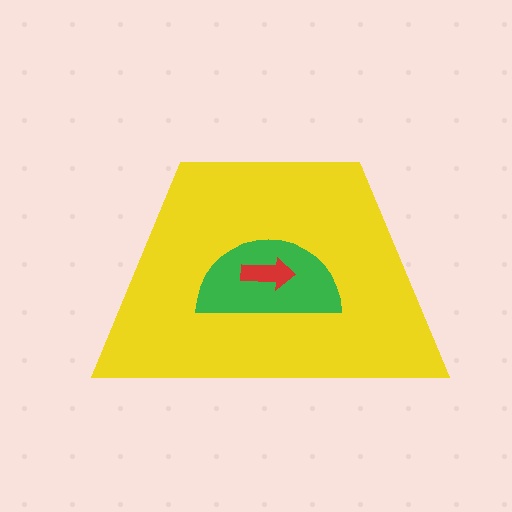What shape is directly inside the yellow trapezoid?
The green semicircle.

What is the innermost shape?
The red arrow.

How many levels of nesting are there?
3.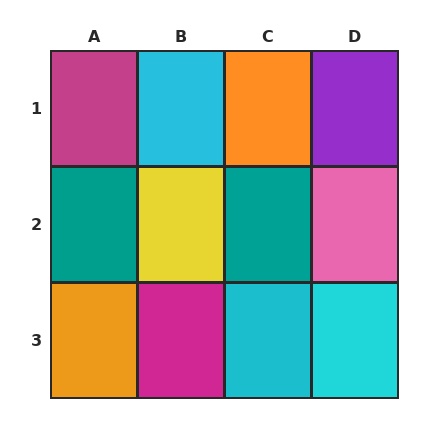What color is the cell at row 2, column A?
Teal.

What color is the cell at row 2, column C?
Teal.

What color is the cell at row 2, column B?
Yellow.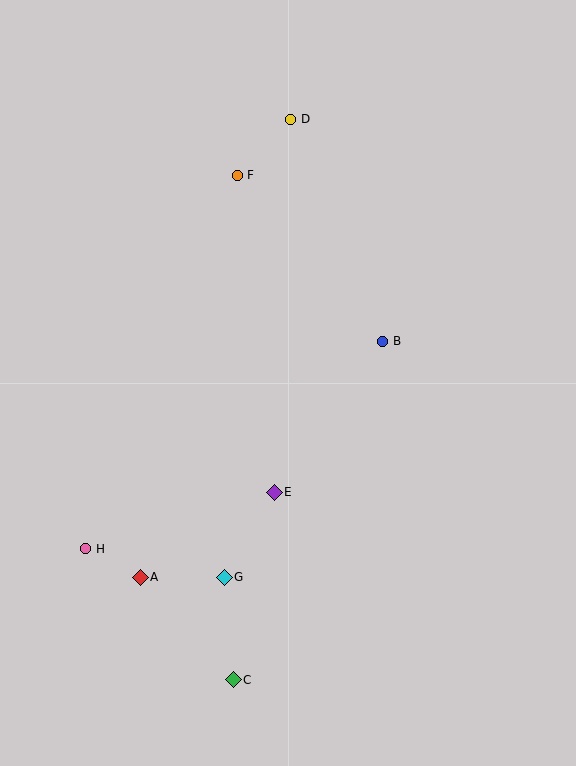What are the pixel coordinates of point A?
Point A is at (140, 577).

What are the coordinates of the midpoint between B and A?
The midpoint between B and A is at (261, 459).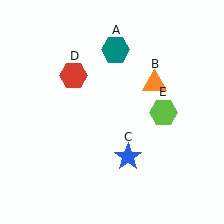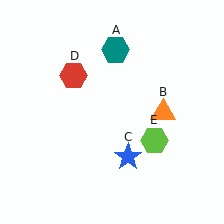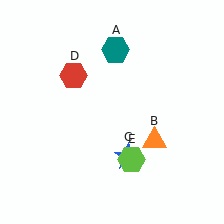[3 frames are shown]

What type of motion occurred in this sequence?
The orange triangle (object B), lime hexagon (object E) rotated clockwise around the center of the scene.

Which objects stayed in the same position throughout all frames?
Teal hexagon (object A) and blue star (object C) and red hexagon (object D) remained stationary.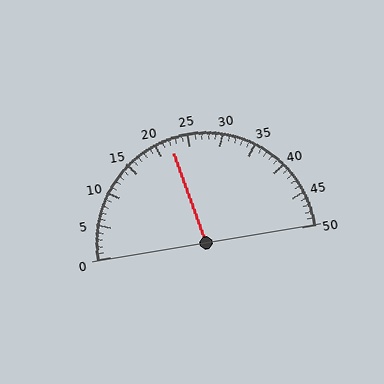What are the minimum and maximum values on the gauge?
The gauge ranges from 0 to 50.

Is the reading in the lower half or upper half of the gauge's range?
The reading is in the lower half of the range (0 to 50).